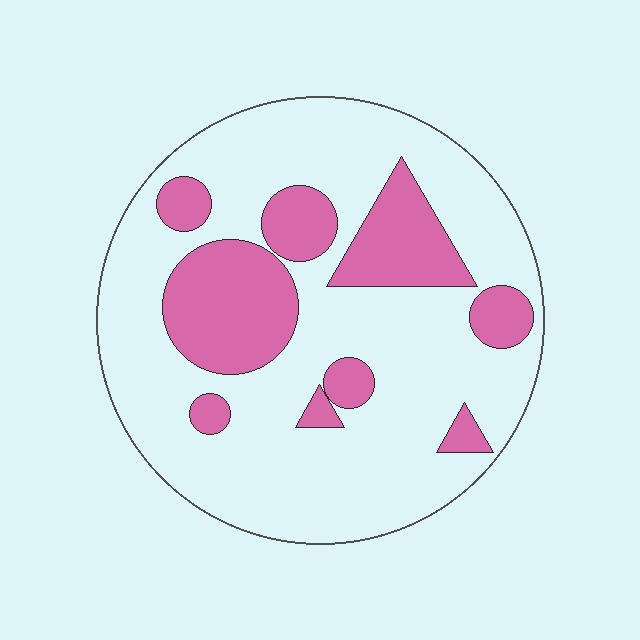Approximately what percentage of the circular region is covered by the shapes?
Approximately 25%.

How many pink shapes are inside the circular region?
9.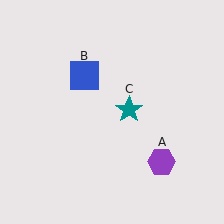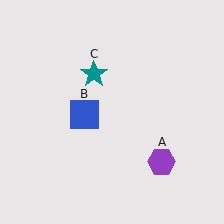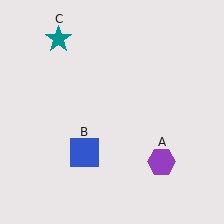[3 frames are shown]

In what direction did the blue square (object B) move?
The blue square (object B) moved down.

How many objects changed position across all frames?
2 objects changed position: blue square (object B), teal star (object C).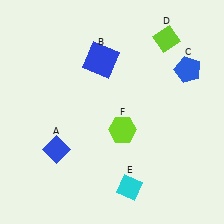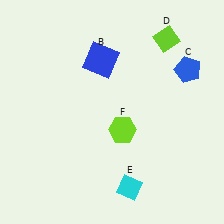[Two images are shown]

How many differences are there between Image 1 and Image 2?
There is 1 difference between the two images.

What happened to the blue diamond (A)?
The blue diamond (A) was removed in Image 2. It was in the bottom-left area of Image 1.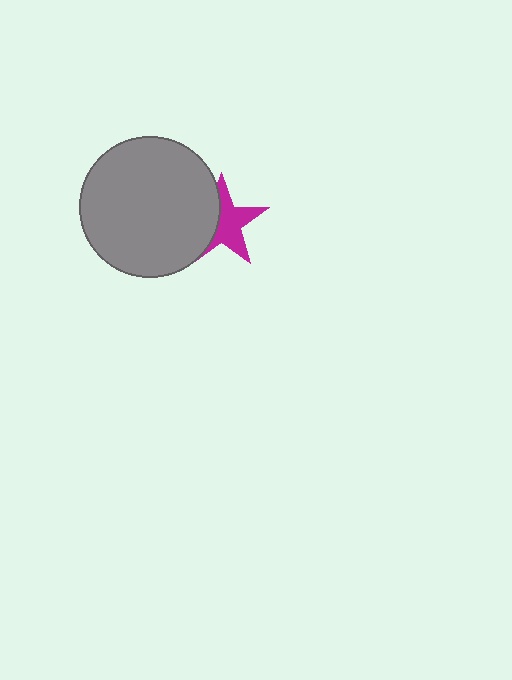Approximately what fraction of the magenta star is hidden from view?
Roughly 41% of the magenta star is hidden behind the gray circle.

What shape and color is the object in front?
The object in front is a gray circle.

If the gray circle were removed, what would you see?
You would see the complete magenta star.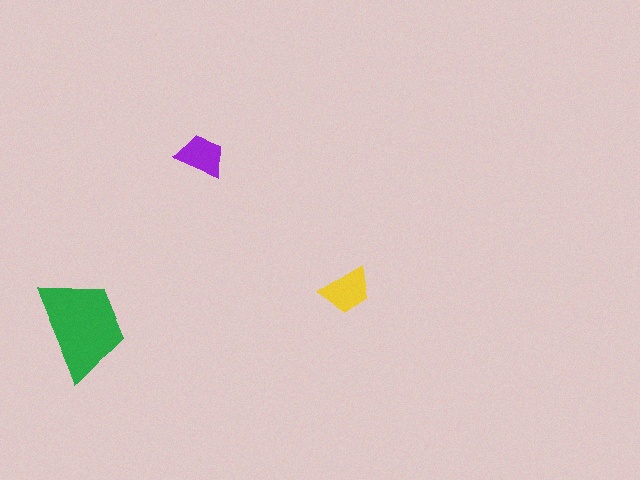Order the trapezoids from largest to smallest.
the green one, the yellow one, the purple one.